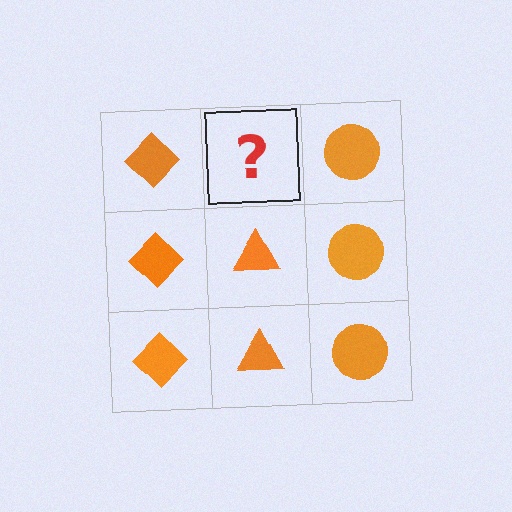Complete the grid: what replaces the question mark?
The question mark should be replaced with an orange triangle.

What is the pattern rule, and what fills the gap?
The rule is that each column has a consistent shape. The gap should be filled with an orange triangle.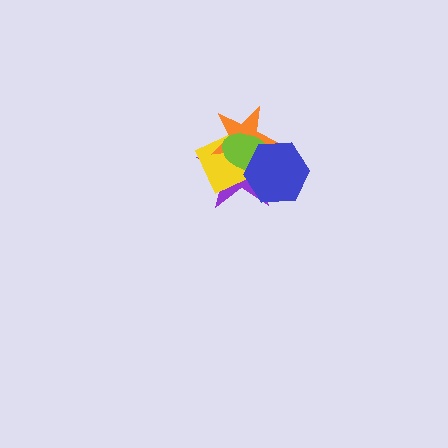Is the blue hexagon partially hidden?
No, no other shape covers it.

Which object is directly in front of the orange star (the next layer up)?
The lime ellipse is directly in front of the orange star.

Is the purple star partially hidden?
Yes, it is partially covered by another shape.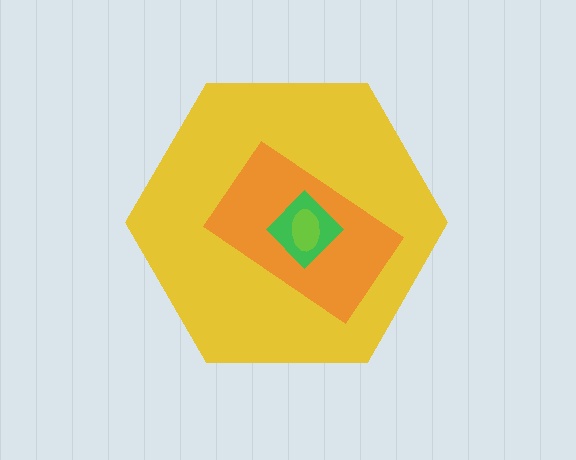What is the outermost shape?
The yellow hexagon.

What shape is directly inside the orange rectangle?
The green diamond.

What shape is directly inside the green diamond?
The lime ellipse.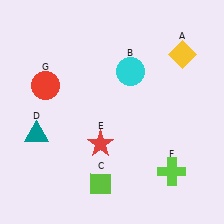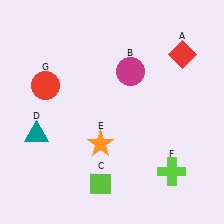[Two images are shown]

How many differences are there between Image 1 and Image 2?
There are 3 differences between the two images.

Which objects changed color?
A changed from yellow to red. B changed from cyan to magenta. E changed from red to orange.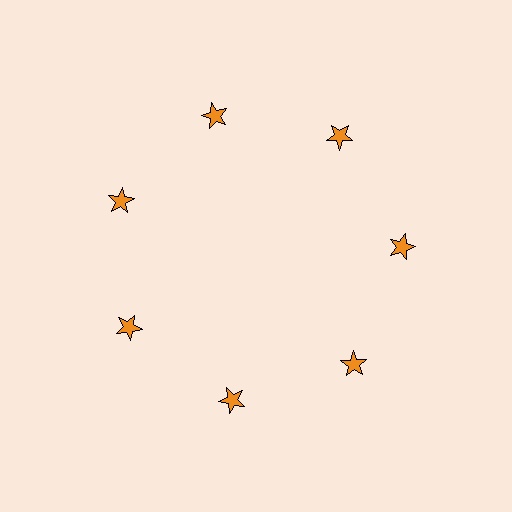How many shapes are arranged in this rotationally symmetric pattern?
There are 7 shapes, arranged in 7 groups of 1.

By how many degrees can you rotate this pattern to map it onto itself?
The pattern maps onto itself every 51 degrees of rotation.